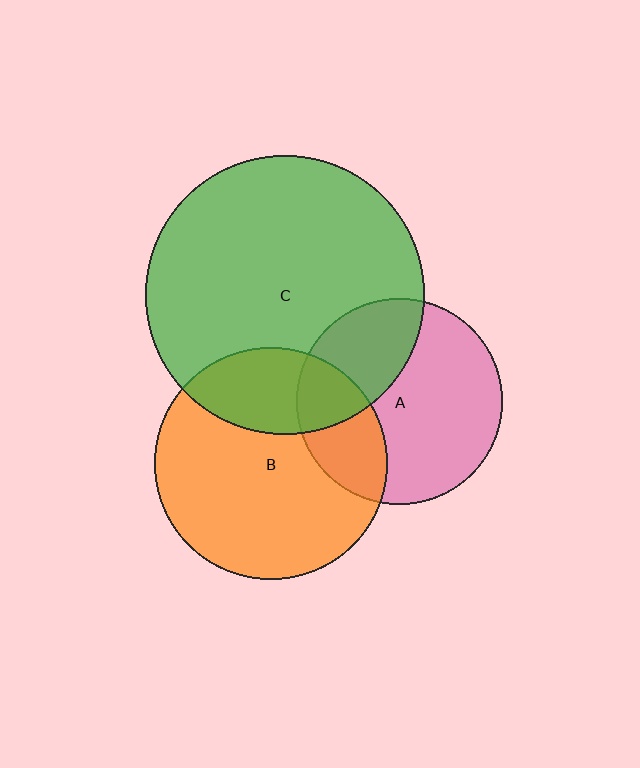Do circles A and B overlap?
Yes.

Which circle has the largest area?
Circle C (green).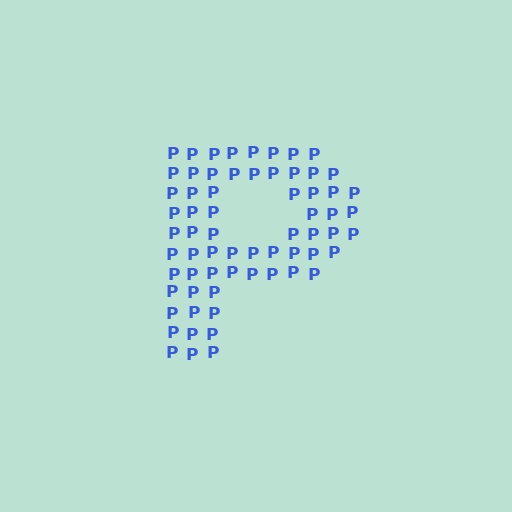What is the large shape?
The large shape is the letter P.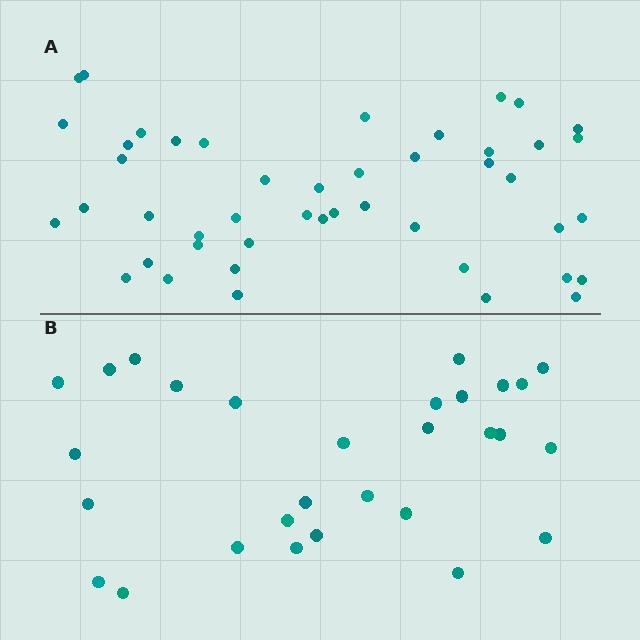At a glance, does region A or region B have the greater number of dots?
Region A (the top region) has more dots.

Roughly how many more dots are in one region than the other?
Region A has approximately 15 more dots than region B.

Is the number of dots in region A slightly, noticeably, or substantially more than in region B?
Region A has substantially more. The ratio is roughly 1.6 to 1.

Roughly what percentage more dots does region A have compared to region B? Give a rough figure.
About 60% more.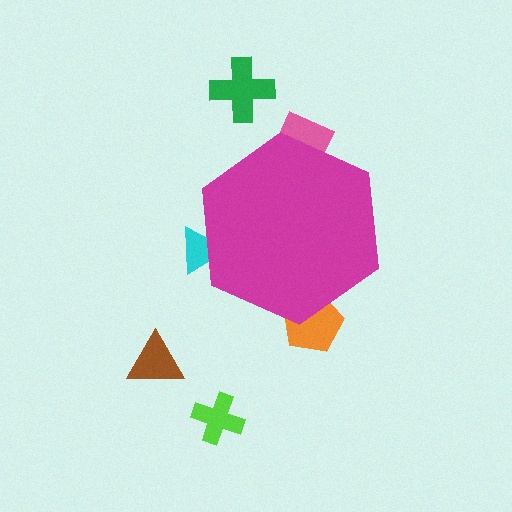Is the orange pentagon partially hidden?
Yes, the orange pentagon is partially hidden behind the magenta hexagon.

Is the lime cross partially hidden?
No, the lime cross is fully visible.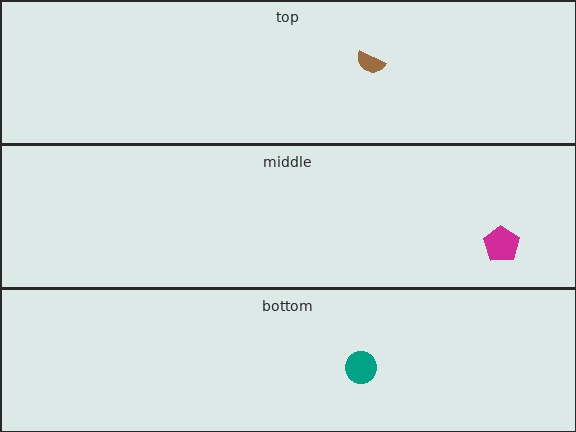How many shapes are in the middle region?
1.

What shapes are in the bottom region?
The teal circle.